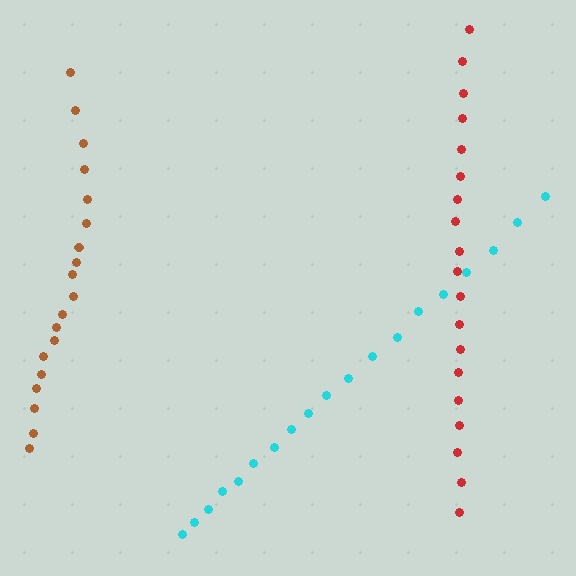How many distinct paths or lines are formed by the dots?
There are 3 distinct paths.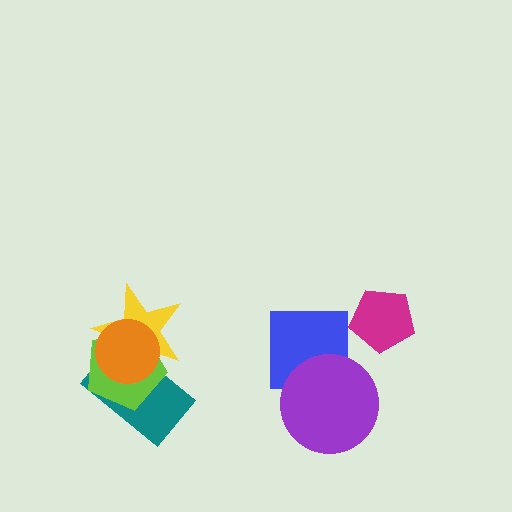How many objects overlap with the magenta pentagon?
0 objects overlap with the magenta pentagon.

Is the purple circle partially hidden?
No, no other shape covers it.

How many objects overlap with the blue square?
1 object overlaps with the blue square.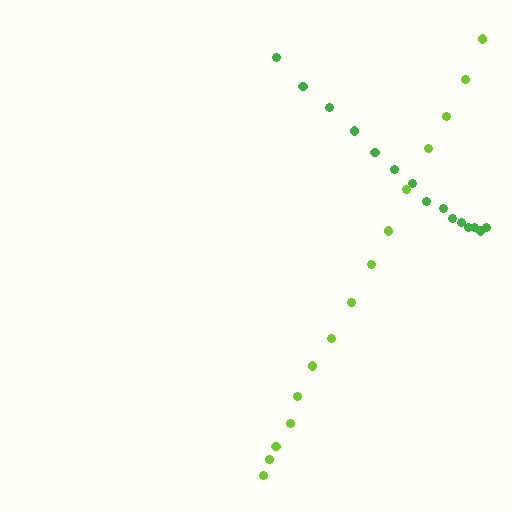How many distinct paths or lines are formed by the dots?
There are 2 distinct paths.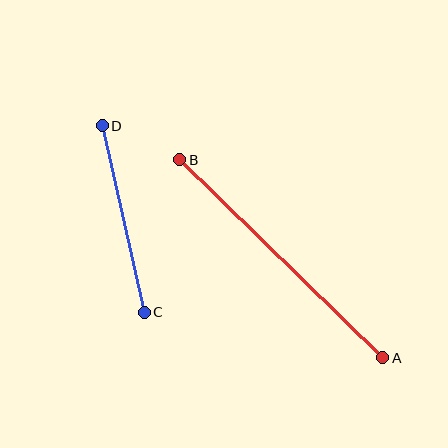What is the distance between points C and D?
The distance is approximately 191 pixels.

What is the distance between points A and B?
The distance is approximately 284 pixels.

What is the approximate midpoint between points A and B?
The midpoint is at approximately (281, 259) pixels.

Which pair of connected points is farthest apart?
Points A and B are farthest apart.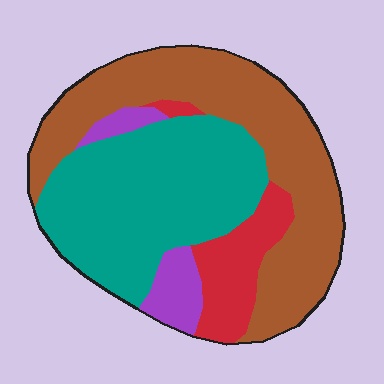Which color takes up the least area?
Purple, at roughly 10%.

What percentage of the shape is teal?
Teal takes up about two fifths (2/5) of the shape.